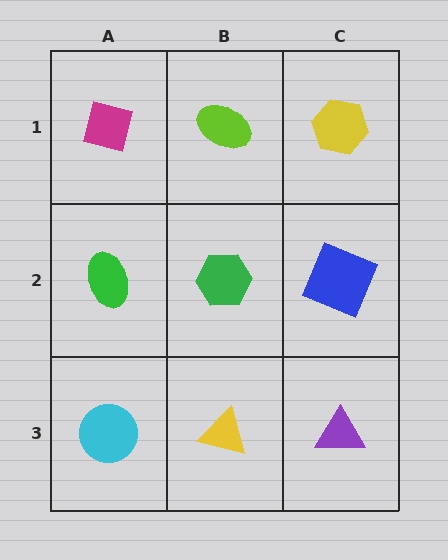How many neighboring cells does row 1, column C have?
2.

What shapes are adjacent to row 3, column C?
A blue square (row 2, column C), a yellow triangle (row 3, column B).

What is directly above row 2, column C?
A yellow hexagon.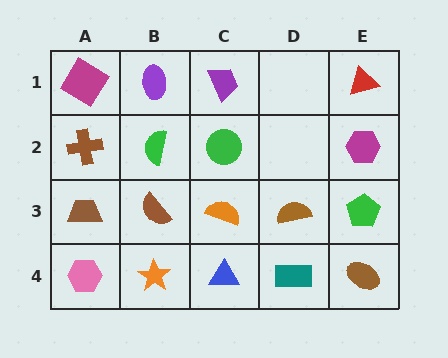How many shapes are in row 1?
4 shapes.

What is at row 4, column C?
A blue triangle.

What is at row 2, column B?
A green semicircle.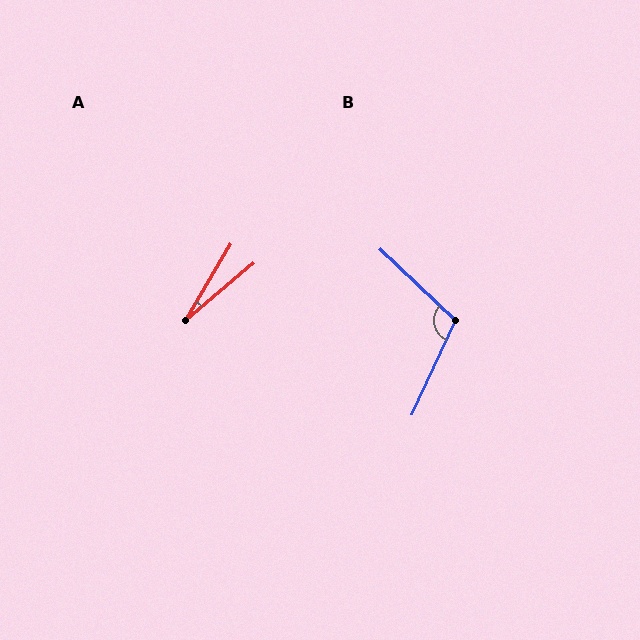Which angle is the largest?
B, at approximately 109 degrees.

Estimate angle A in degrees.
Approximately 19 degrees.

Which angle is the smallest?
A, at approximately 19 degrees.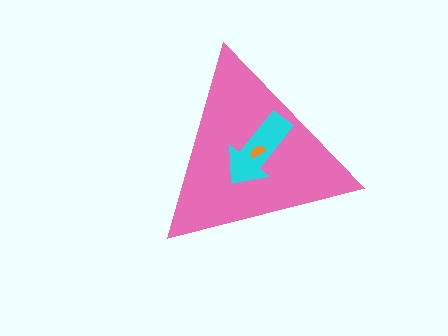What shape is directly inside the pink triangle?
The cyan arrow.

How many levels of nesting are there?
3.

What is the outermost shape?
The pink triangle.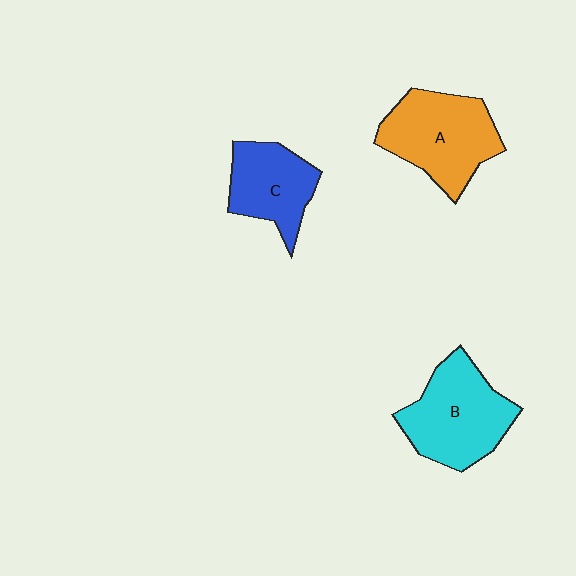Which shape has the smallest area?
Shape C (blue).